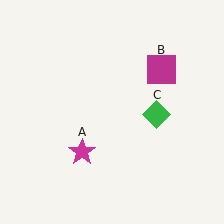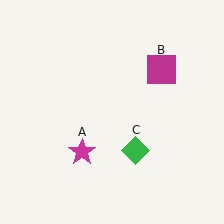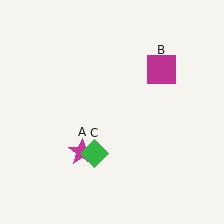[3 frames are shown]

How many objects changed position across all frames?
1 object changed position: green diamond (object C).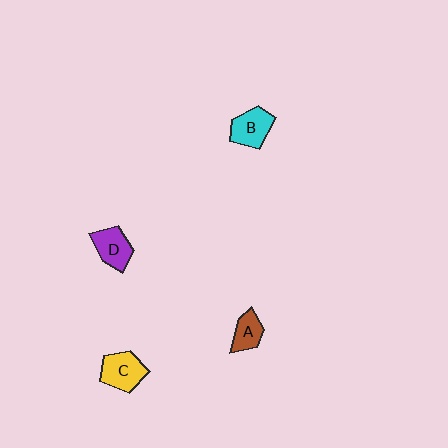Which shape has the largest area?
Shape C (yellow).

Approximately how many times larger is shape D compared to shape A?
Approximately 1.4 times.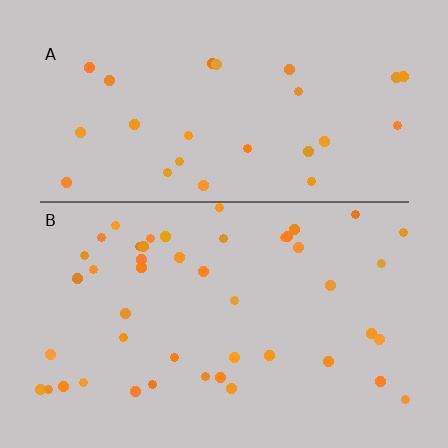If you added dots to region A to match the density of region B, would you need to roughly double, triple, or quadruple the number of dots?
Approximately double.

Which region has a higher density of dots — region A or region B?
B (the bottom).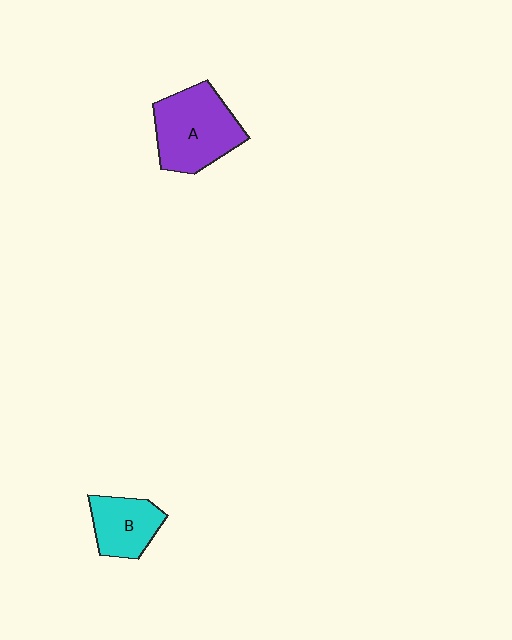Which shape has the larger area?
Shape A (purple).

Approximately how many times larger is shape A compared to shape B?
Approximately 1.6 times.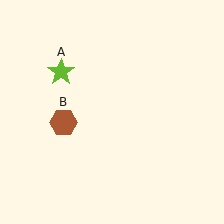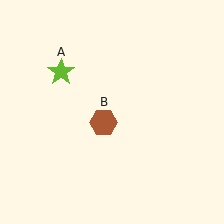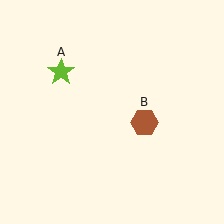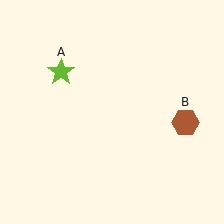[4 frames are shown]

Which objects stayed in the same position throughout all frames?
Lime star (object A) remained stationary.